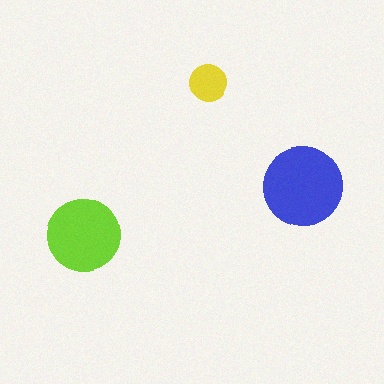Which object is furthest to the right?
The blue circle is rightmost.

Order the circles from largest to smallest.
the blue one, the lime one, the yellow one.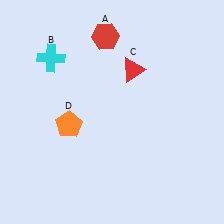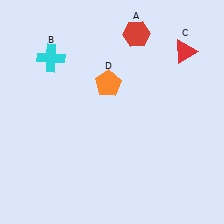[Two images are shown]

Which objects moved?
The objects that moved are: the red hexagon (A), the red triangle (C), the orange pentagon (D).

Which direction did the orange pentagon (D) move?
The orange pentagon (D) moved up.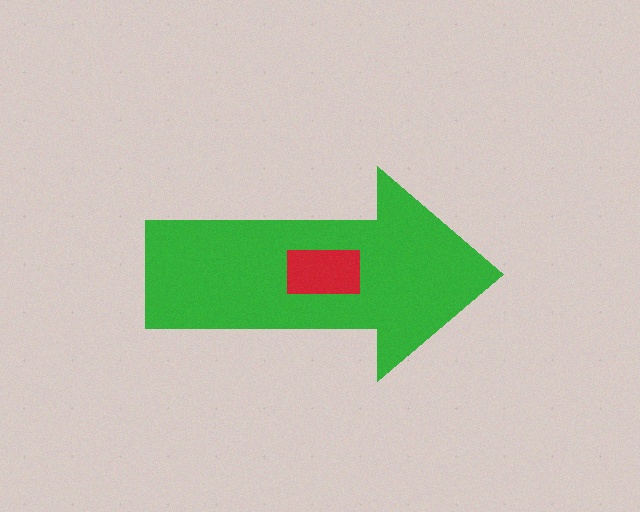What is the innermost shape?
The red rectangle.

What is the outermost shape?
The green arrow.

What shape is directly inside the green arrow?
The red rectangle.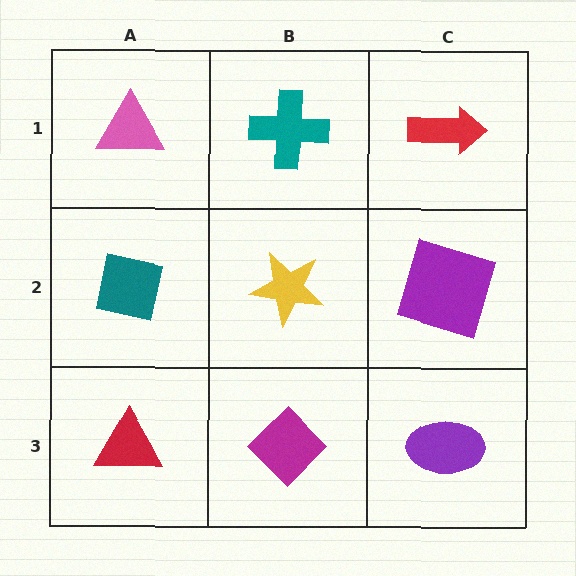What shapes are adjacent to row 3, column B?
A yellow star (row 2, column B), a red triangle (row 3, column A), a purple ellipse (row 3, column C).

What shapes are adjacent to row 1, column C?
A purple square (row 2, column C), a teal cross (row 1, column B).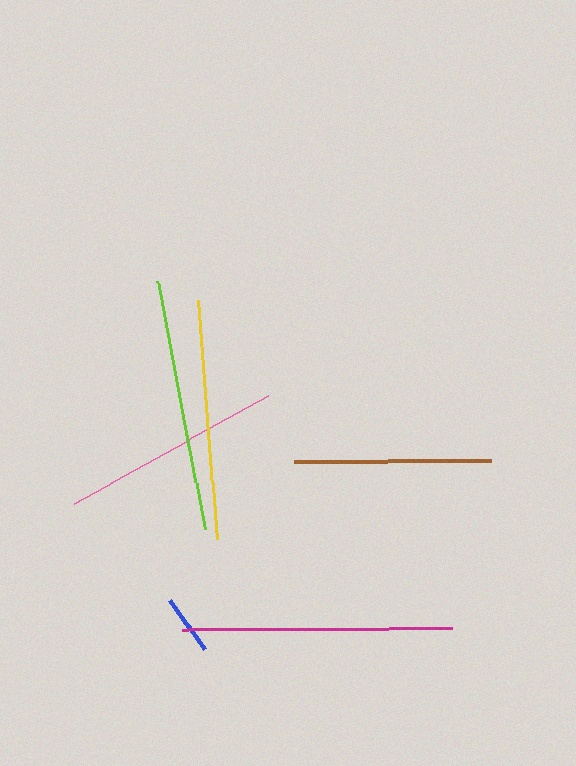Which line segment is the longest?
The magenta line is the longest at approximately 270 pixels.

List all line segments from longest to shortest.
From longest to shortest: magenta, lime, yellow, pink, brown, blue.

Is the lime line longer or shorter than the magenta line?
The magenta line is longer than the lime line.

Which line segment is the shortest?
The blue line is the shortest at approximately 61 pixels.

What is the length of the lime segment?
The lime segment is approximately 252 pixels long.